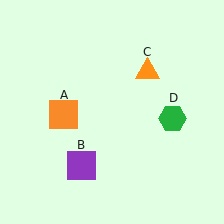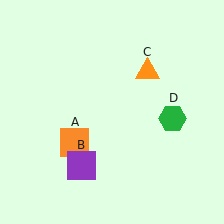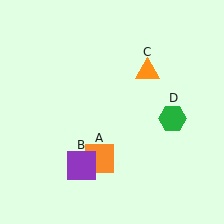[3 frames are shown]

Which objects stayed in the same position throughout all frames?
Purple square (object B) and orange triangle (object C) and green hexagon (object D) remained stationary.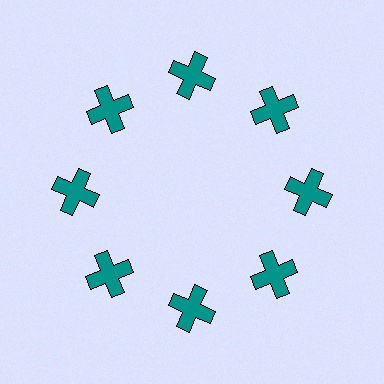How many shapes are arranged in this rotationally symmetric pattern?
There are 8 shapes, arranged in 8 groups of 1.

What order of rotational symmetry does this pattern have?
This pattern has 8-fold rotational symmetry.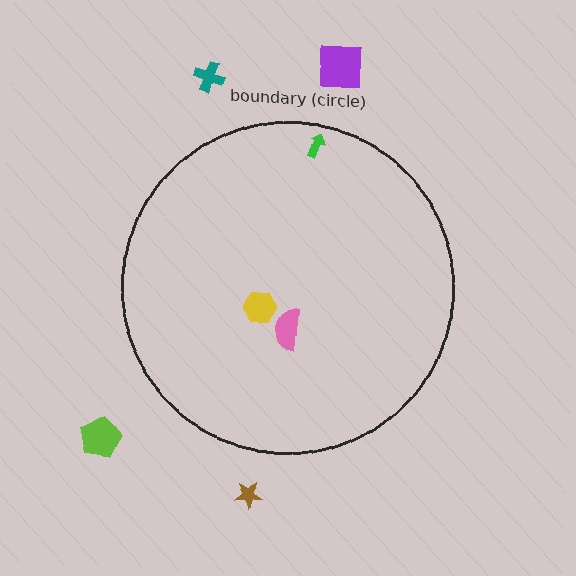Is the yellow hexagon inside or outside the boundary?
Inside.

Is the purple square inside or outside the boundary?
Outside.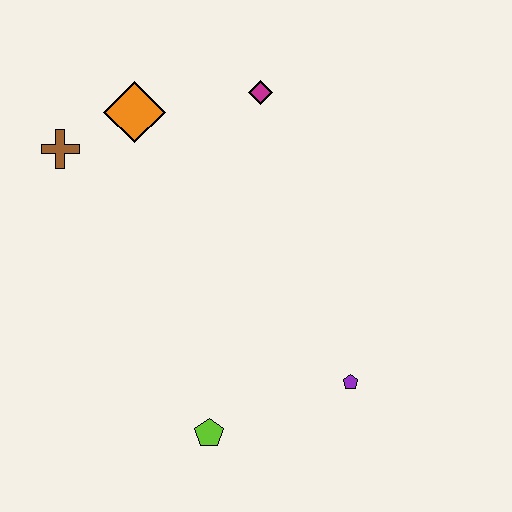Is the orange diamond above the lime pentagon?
Yes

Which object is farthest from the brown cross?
The purple pentagon is farthest from the brown cross.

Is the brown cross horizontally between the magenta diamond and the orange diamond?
No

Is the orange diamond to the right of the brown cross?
Yes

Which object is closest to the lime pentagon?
The purple pentagon is closest to the lime pentagon.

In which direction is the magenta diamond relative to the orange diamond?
The magenta diamond is to the right of the orange diamond.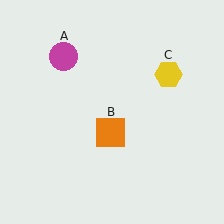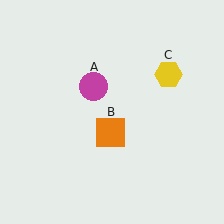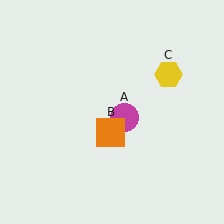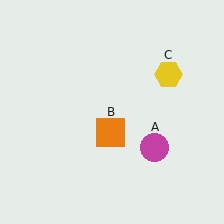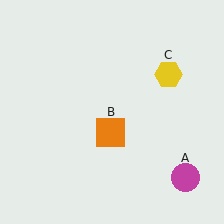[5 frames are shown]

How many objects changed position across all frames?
1 object changed position: magenta circle (object A).